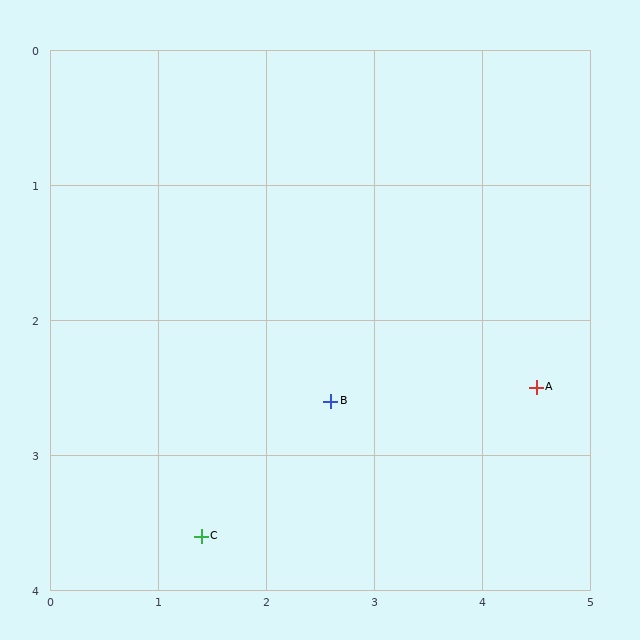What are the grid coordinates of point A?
Point A is at approximately (4.5, 2.5).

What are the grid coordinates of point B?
Point B is at approximately (2.6, 2.6).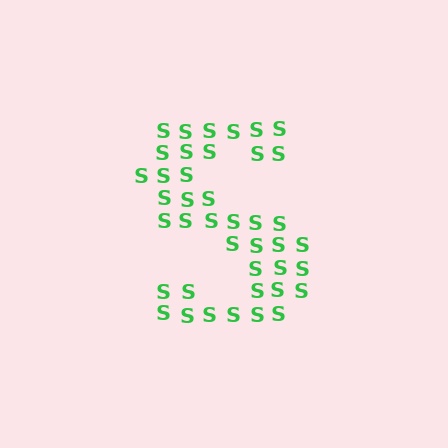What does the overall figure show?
The overall figure shows the letter S.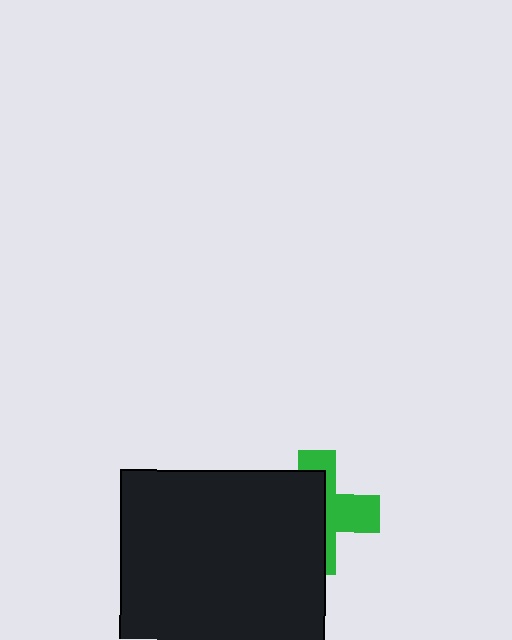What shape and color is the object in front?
The object in front is a black rectangle.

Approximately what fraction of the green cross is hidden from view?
Roughly 57% of the green cross is hidden behind the black rectangle.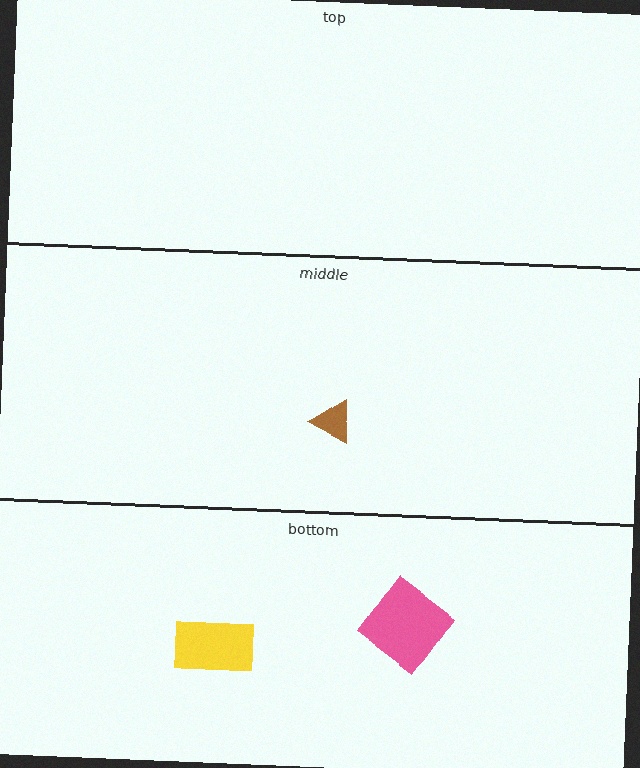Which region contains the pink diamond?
The bottom region.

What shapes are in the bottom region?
The yellow rectangle, the pink diamond.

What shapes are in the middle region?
The brown triangle.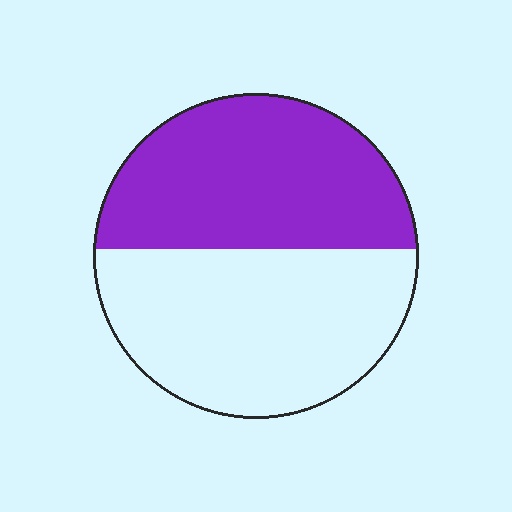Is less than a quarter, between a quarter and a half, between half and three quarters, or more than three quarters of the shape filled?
Between a quarter and a half.